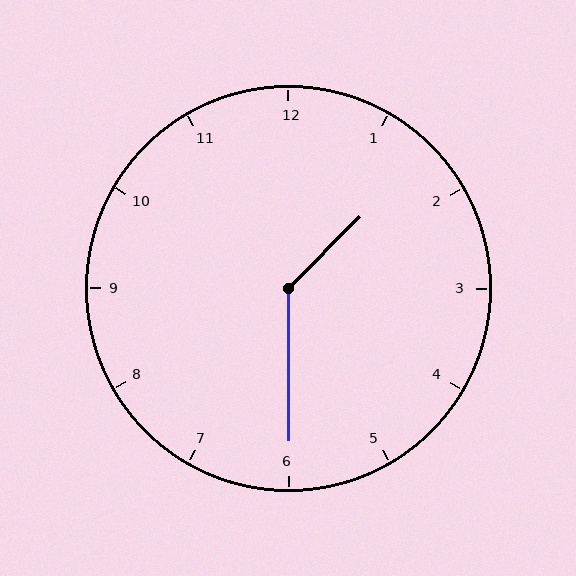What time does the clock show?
1:30.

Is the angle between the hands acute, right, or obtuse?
It is obtuse.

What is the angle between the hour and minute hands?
Approximately 135 degrees.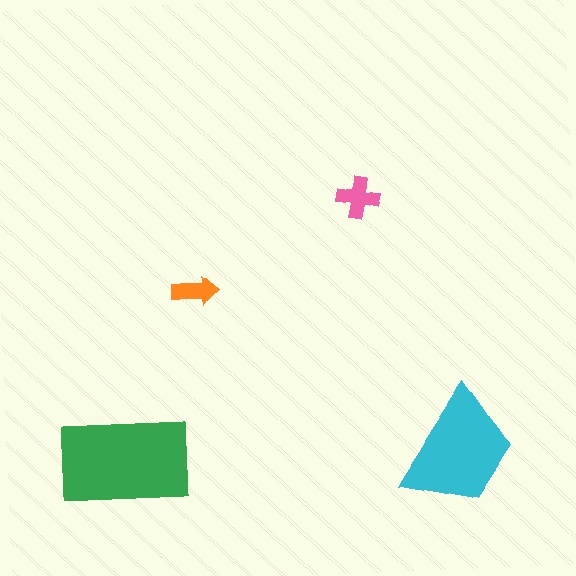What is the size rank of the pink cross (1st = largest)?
3rd.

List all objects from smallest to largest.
The orange arrow, the pink cross, the cyan trapezoid, the green rectangle.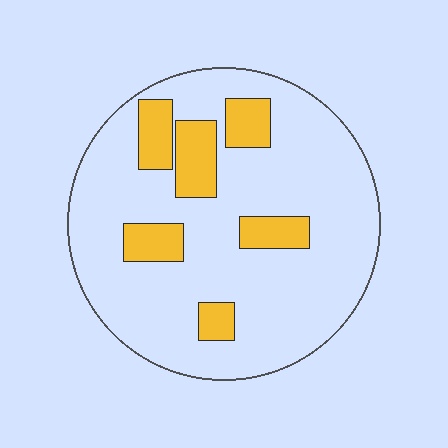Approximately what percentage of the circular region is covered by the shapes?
Approximately 20%.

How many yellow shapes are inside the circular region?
6.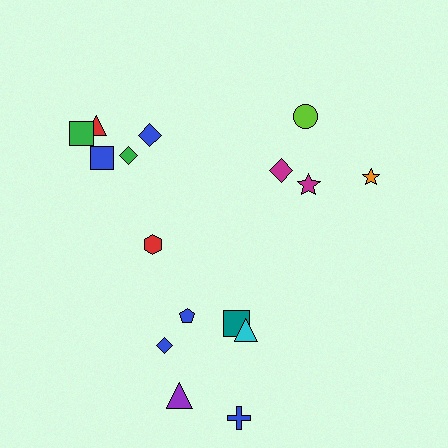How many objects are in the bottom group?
There are 6 objects.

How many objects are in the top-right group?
There are 4 objects.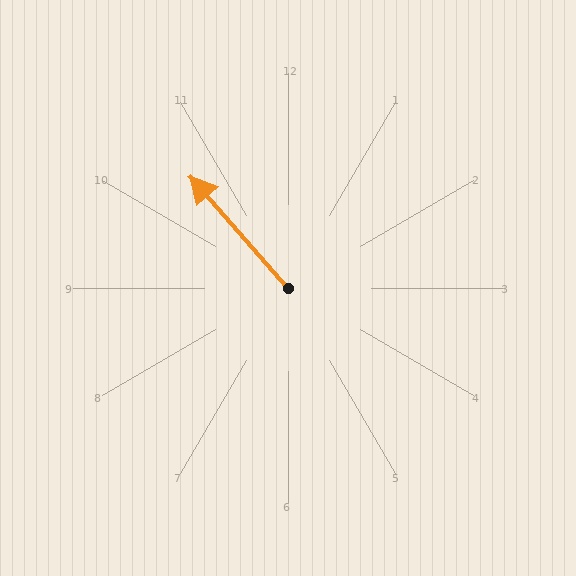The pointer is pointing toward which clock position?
Roughly 11 o'clock.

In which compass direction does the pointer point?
Northwest.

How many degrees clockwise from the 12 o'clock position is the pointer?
Approximately 319 degrees.